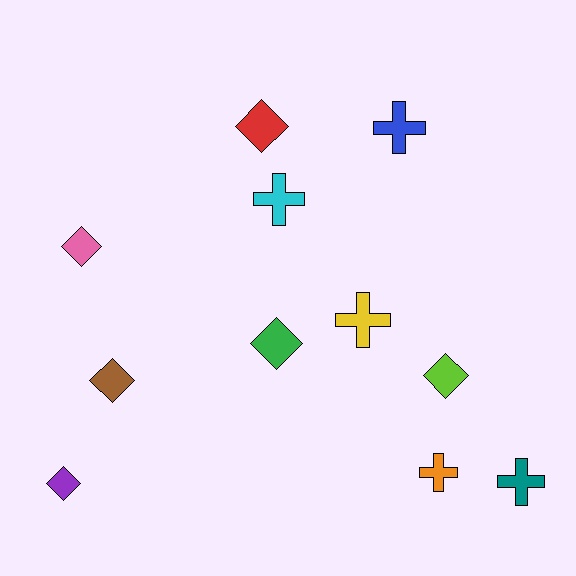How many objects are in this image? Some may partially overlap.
There are 11 objects.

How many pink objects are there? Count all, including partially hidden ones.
There is 1 pink object.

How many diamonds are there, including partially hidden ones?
There are 6 diamonds.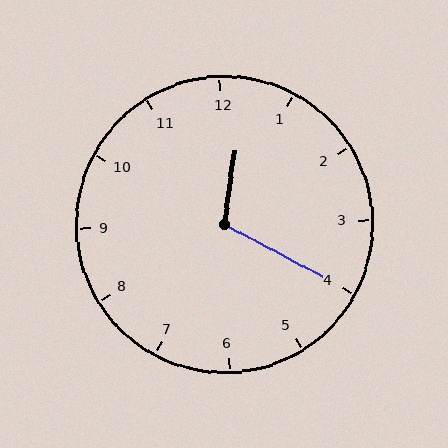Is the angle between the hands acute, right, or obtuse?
It is obtuse.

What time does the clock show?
12:20.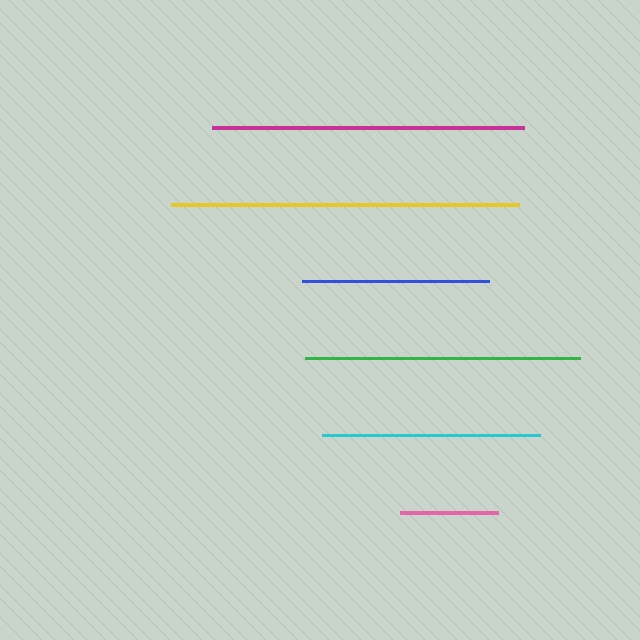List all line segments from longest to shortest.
From longest to shortest: yellow, magenta, green, cyan, blue, pink.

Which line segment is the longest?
The yellow line is the longest at approximately 348 pixels.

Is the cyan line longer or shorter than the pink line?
The cyan line is longer than the pink line.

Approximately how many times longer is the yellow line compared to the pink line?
The yellow line is approximately 3.5 times the length of the pink line.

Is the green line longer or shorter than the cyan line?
The green line is longer than the cyan line.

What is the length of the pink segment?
The pink segment is approximately 98 pixels long.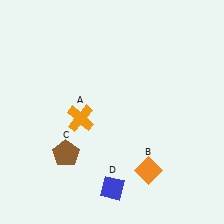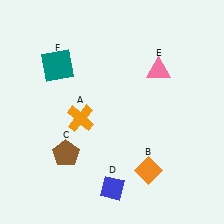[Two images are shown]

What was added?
A pink triangle (E), a teal square (F) were added in Image 2.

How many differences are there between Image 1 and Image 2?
There are 2 differences between the two images.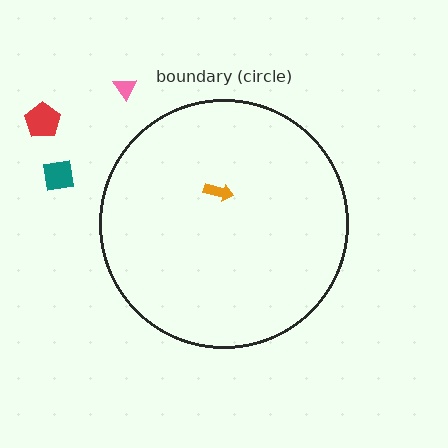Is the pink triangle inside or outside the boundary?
Outside.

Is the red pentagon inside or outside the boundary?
Outside.